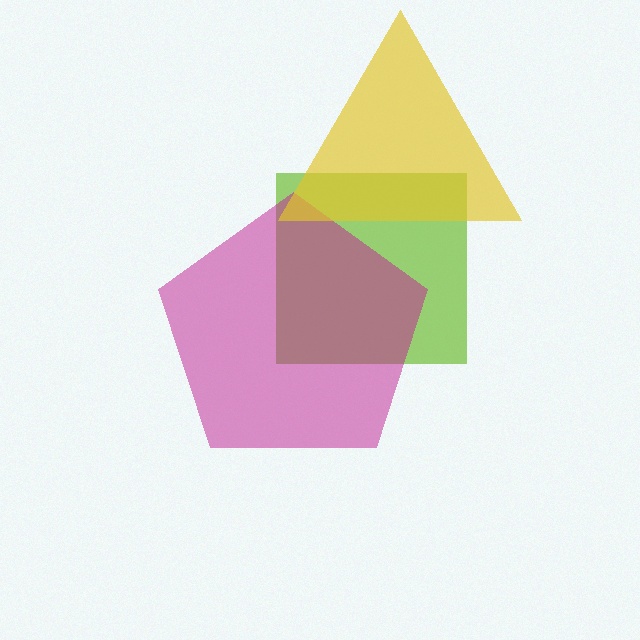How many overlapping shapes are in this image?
There are 3 overlapping shapes in the image.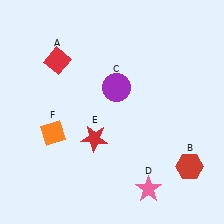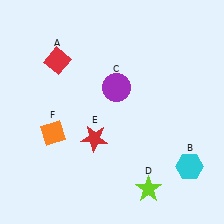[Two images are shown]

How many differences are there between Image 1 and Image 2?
There are 2 differences between the two images.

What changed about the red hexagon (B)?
In Image 1, B is red. In Image 2, it changed to cyan.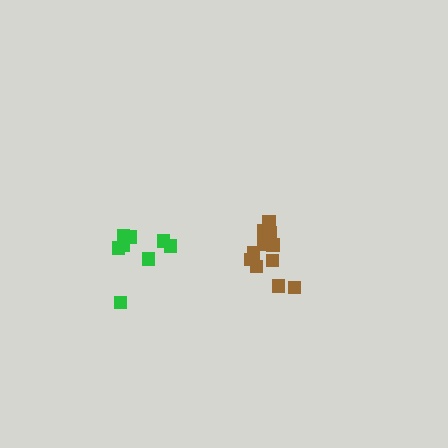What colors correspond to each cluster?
The clusters are colored: green, brown.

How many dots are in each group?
Group 1: 8 dots, Group 2: 12 dots (20 total).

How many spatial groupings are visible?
There are 2 spatial groupings.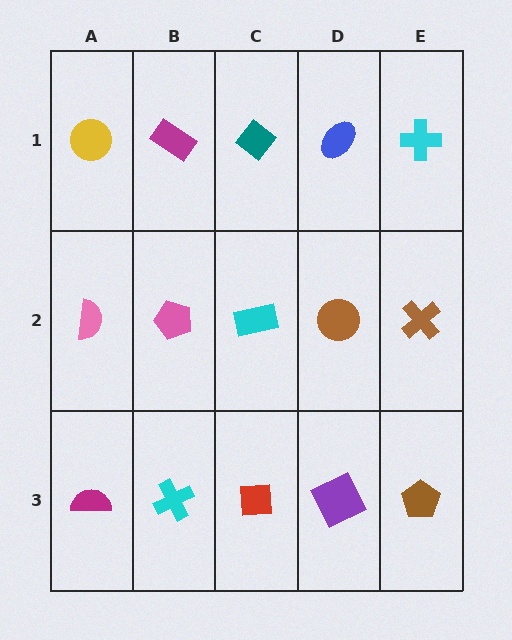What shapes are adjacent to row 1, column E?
A brown cross (row 2, column E), a blue ellipse (row 1, column D).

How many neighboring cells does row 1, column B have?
3.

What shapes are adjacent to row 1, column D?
A brown circle (row 2, column D), a teal diamond (row 1, column C), a cyan cross (row 1, column E).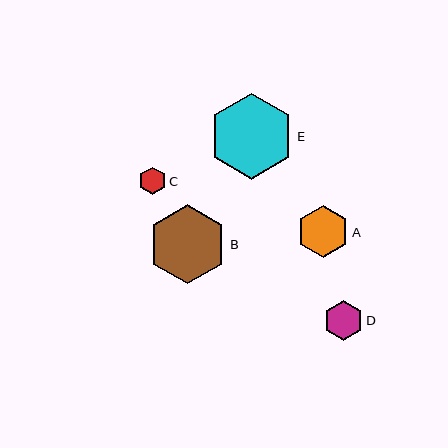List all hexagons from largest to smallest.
From largest to smallest: E, B, A, D, C.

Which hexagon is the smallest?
Hexagon C is the smallest with a size of approximately 27 pixels.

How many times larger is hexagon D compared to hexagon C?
Hexagon D is approximately 1.5 times the size of hexagon C.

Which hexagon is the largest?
Hexagon E is the largest with a size of approximately 86 pixels.